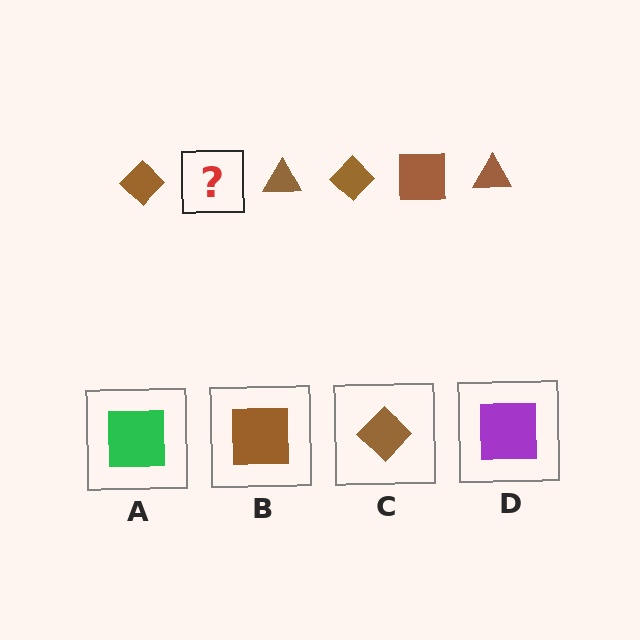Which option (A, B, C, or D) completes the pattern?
B.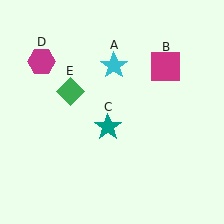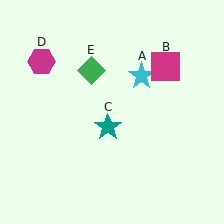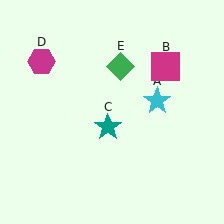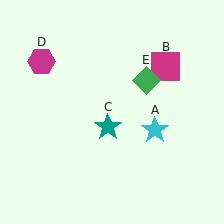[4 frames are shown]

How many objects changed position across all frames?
2 objects changed position: cyan star (object A), green diamond (object E).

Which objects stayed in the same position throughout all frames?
Magenta square (object B) and teal star (object C) and magenta hexagon (object D) remained stationary.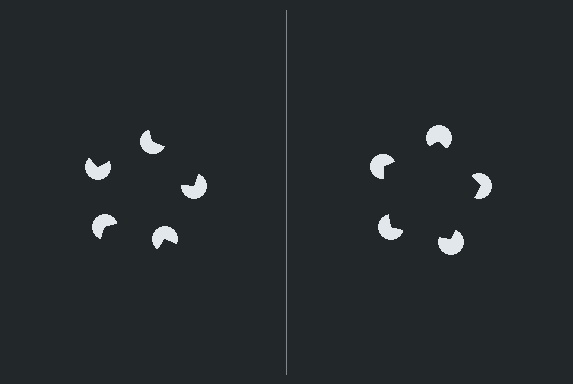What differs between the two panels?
The pac-man discs are positioned identically on both sides; only the wedge orientations differ. On the right they align to a pentagon; on the left they are misaligned.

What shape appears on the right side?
An illusory pentagon.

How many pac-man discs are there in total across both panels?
10 — 5 on each side.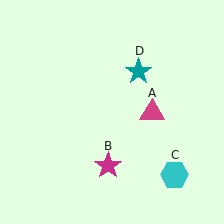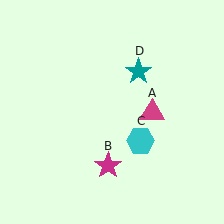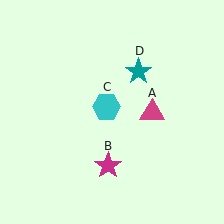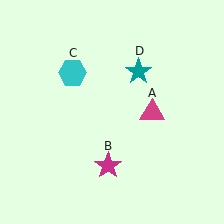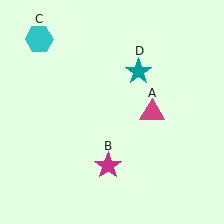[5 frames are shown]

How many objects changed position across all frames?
1 object changed position: cyan hexagon (object C).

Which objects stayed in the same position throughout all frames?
Magenta triangle (object A) and magenta star (object B) and teal star (object D) remained stationary.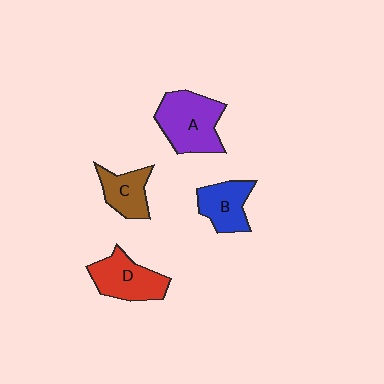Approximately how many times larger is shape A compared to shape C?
Approximately 1.7 times.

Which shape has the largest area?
Shape A (purple).